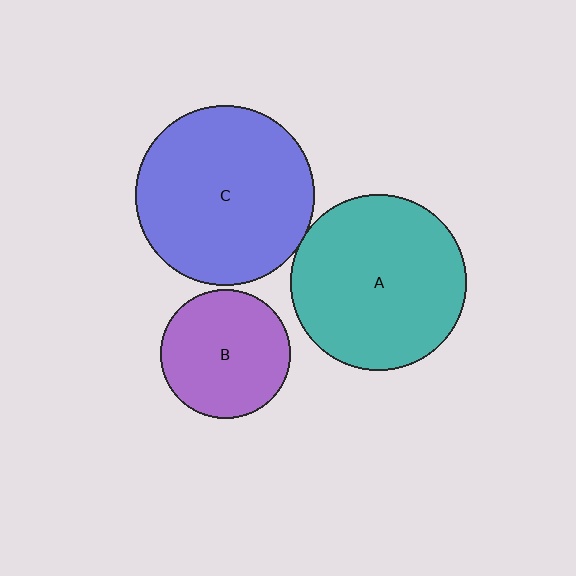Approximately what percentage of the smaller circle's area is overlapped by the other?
Approximately 5%.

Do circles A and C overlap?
Yes.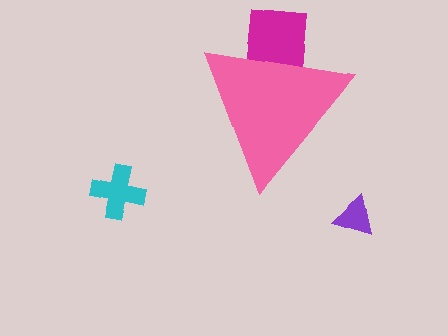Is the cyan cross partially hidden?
No, the cyan cross is fully visible.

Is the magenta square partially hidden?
Yes, the magenta square is partially hidden behind the pink triangle.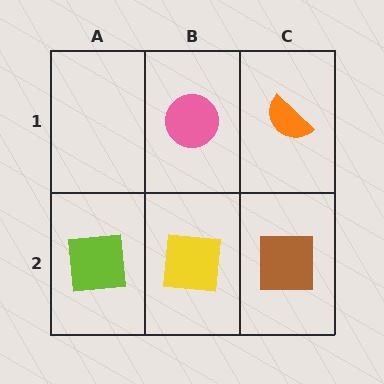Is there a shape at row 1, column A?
No, that cell is empty.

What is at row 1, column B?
A pink circle.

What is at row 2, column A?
A lime square.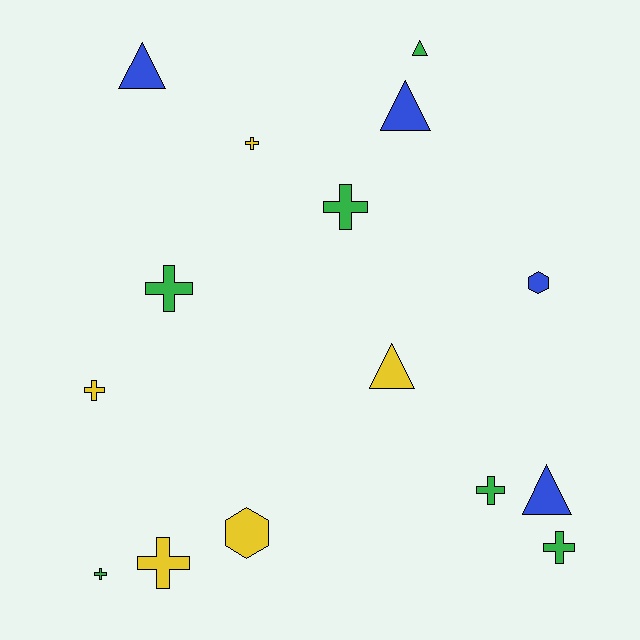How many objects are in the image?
There are 15 objects.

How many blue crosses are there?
There are no blue crosses.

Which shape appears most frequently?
Cross, with 8 objects.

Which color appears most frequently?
Green, with 6 objects.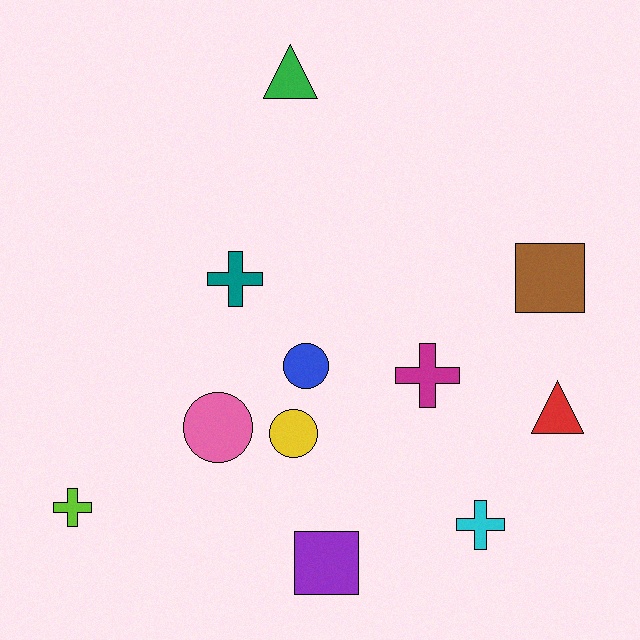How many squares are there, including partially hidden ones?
There are 2 squares.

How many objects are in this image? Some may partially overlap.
There are 11 objects.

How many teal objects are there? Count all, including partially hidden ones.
There is 1 teal object.